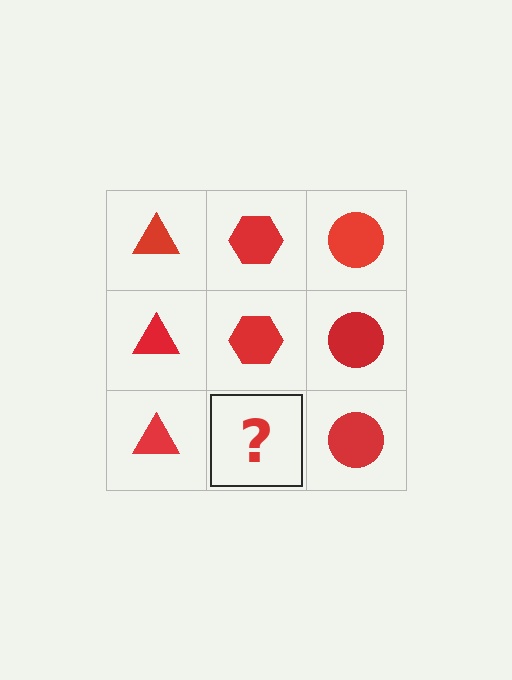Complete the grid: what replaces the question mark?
The question mark should be replaced with a red hexagon.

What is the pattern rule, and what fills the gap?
The rule is that each column has a consistent shape. The gap should be filled with a red hexagon.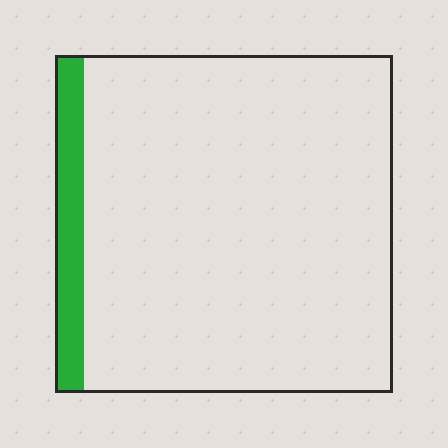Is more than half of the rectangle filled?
No.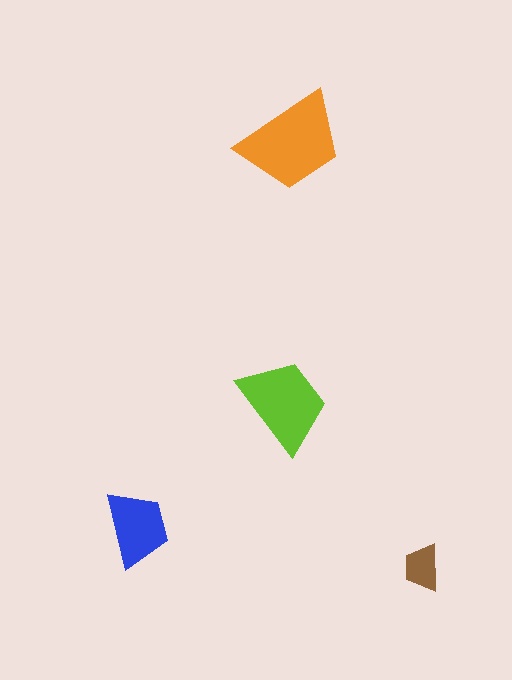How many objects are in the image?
There are 4 objects in the image.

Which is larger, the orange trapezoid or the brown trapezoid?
The orange one.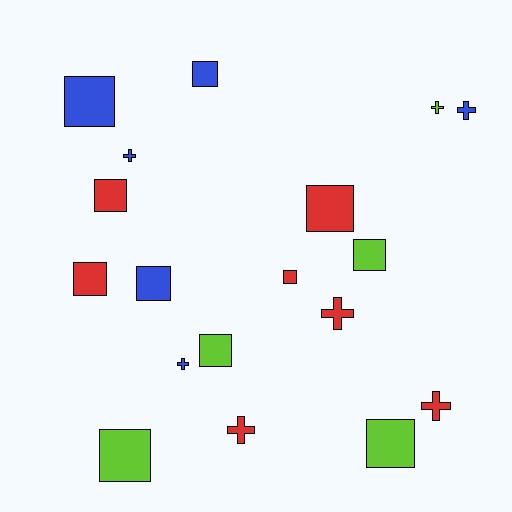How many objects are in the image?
There are 18 objects.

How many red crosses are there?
There are 3 red crosses.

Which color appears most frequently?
Red, with 7 objects.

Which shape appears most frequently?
Square, with 11 objects.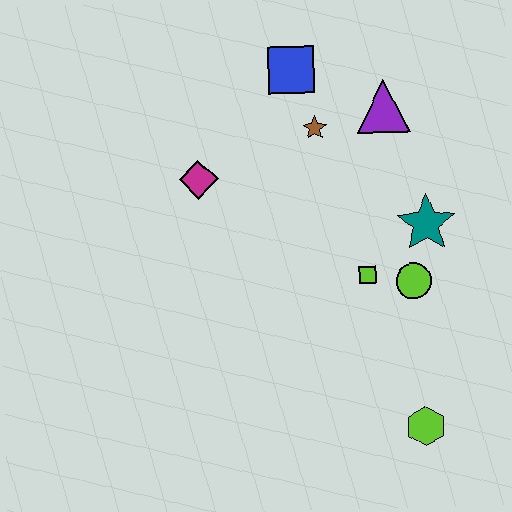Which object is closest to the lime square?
The lime circle is closest to the lime square.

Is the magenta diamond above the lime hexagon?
Yes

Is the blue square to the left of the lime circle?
Yes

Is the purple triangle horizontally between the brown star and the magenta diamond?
No